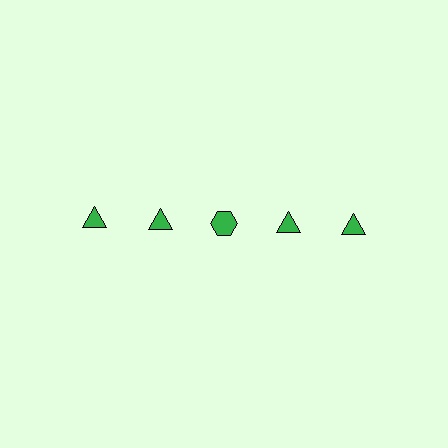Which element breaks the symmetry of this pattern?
The green hexagon in the top row, center column breaks the symmetry. All other shapes are green triangles.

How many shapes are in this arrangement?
There are 5 shapes arranged in a grid pattern.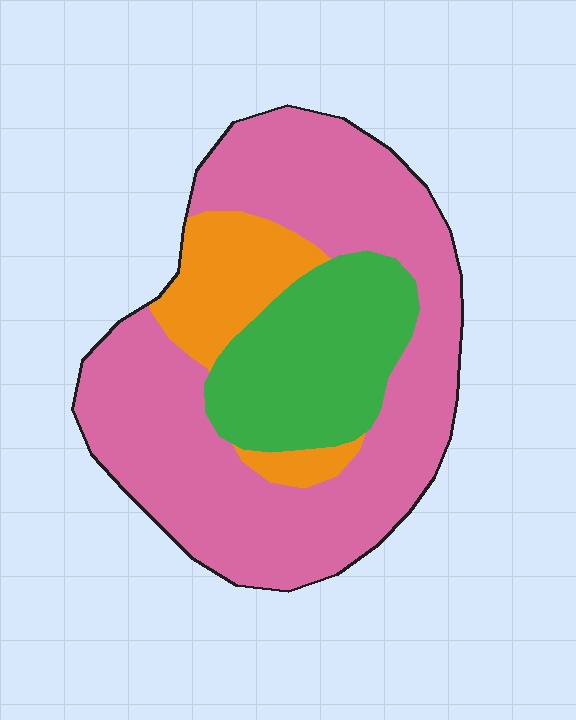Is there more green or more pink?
Pink.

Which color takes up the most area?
Pink, at roughly 65%.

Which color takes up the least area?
Orange, at roughly 15%.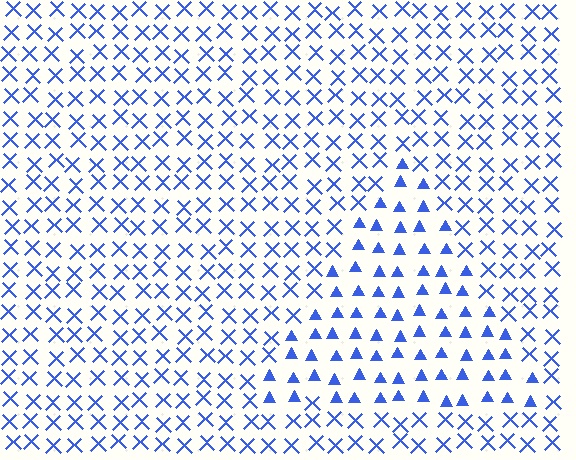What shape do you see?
I see a triangle.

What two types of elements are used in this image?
The image uses triangles inside the triangle region and X marks outside it.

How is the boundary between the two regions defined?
The boundary is defined by a change in element shape: triangles inside vs. X marks outside. All elements share the same color and spacing.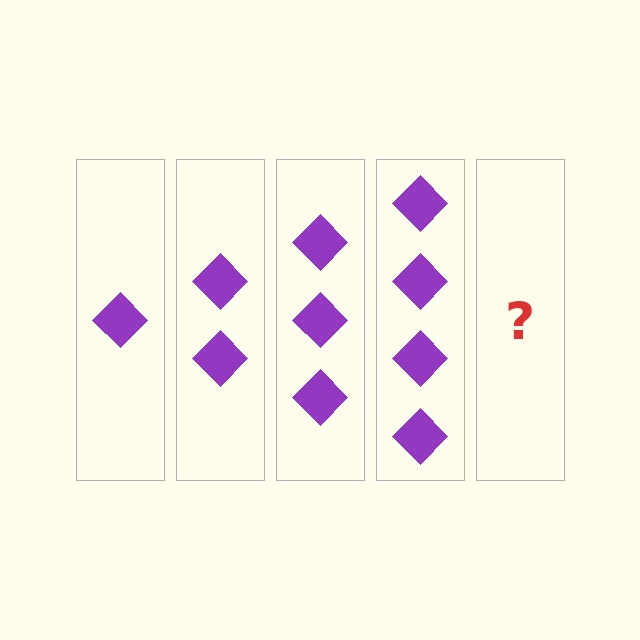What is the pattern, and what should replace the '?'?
The pattern is that each step adds one more diamond. The '?' should be 5 diamonds.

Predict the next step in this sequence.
The next step is 5 diamonds.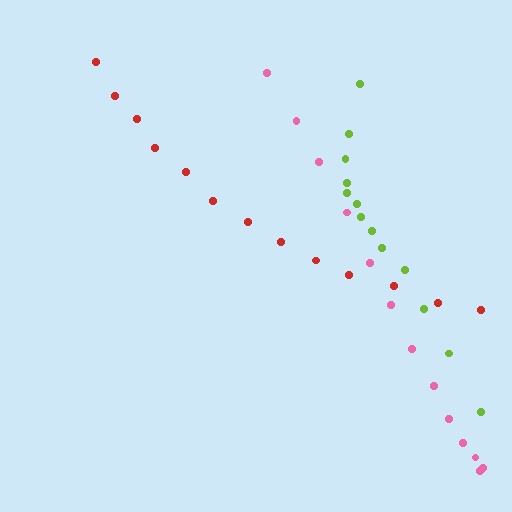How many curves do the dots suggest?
There are 3 distinct paths.